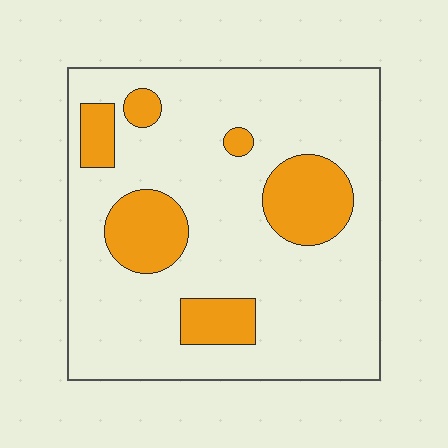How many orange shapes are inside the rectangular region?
6.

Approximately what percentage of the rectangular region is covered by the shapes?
Approximately 20%.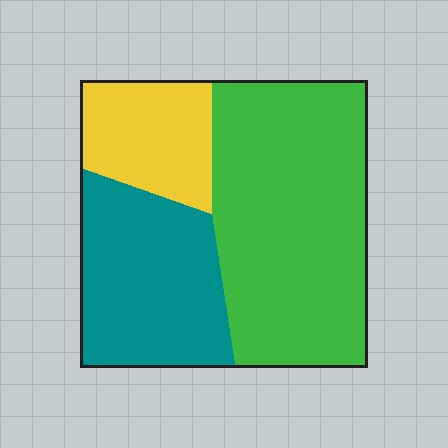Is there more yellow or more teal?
Teal.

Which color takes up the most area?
Green, at roughly 50%.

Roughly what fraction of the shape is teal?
Teal takes up between a sixth and a third of the shape.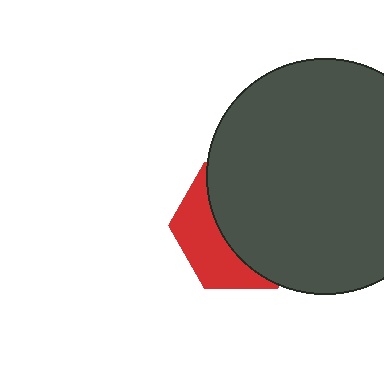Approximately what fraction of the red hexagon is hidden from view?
Roughly 64% of the red hexagon is hidden behind the dark gray circle.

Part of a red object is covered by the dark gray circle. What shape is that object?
It is a hexagon.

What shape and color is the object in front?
The object in front is a dark gray circle.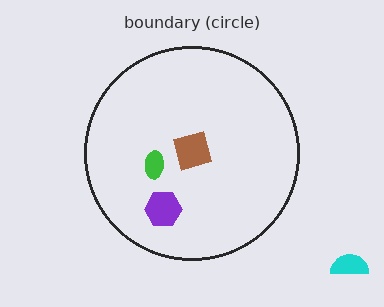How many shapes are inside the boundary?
3 inside, 1 outside.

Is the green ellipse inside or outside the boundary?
Inside.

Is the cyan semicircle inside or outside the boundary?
Outside.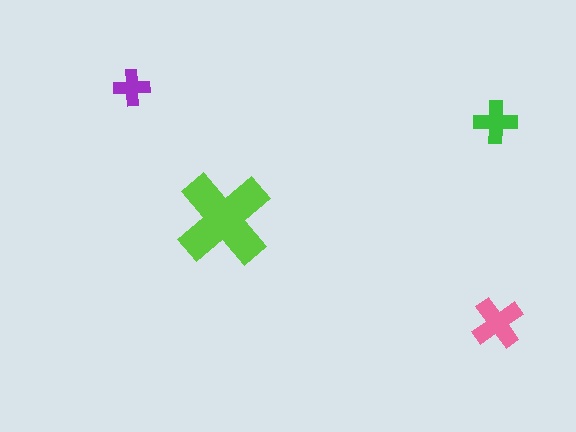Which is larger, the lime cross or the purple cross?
The lime one.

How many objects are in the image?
There are 4 objects in the image.